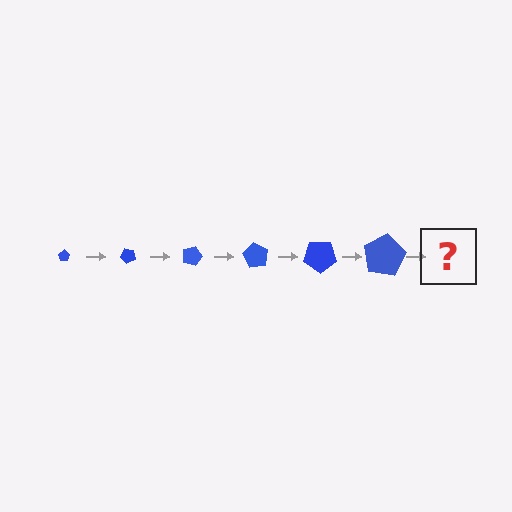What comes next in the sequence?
The next element should be a pentagon, larger than the previous one and rotated 270 degrees from the start.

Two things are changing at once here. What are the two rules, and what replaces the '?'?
The two rules are that the pentagon grows larger each step and it rotates 45 degrees each step. The '?' should be a pentagon, larger than the previous one and rotated 270 degrees from the start.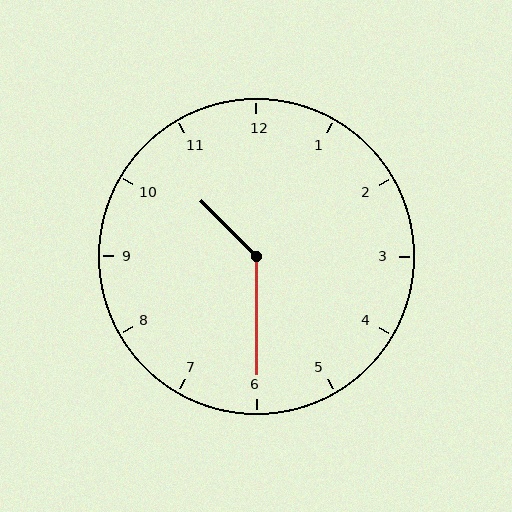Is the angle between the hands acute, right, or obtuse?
It is obtuse.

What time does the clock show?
10:30.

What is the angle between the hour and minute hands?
Approximately 135 degrees.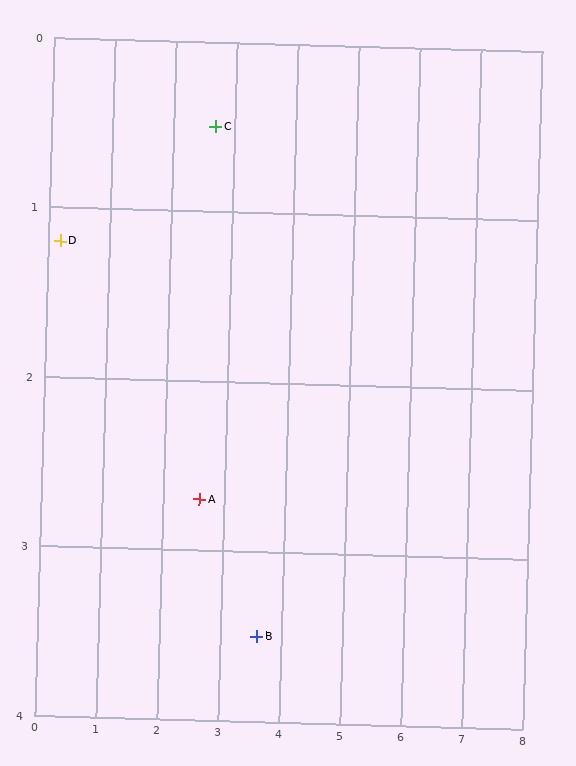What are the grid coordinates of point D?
Point D is at approximately (0.2, 1.2).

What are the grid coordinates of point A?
Point A is at approximately (2.6, 2.7).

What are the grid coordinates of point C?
Point C is at approximately (2.7, 0.5).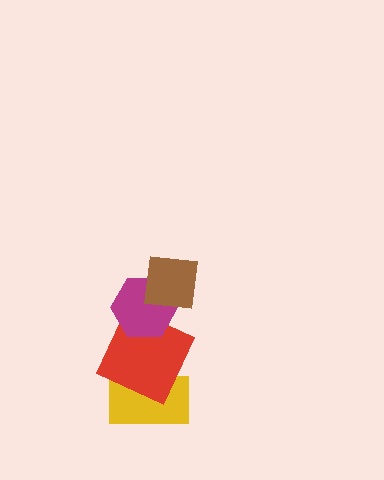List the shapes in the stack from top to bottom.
From top to bottom: the brown square, the magenta hexagon, the red square, the yellow rectangle.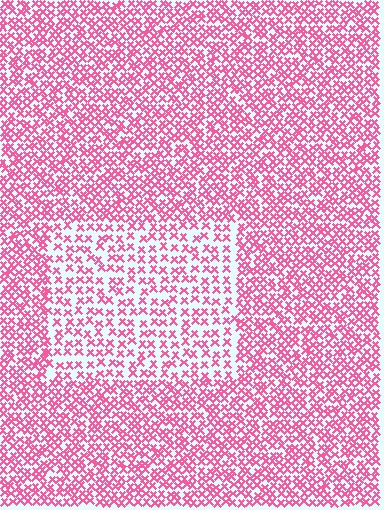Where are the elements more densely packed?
The elements are more densely packed outside the rectangle boundary.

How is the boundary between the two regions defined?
The boundary is defined by a change in element density (approximately 1.8x ratio). All elements are the same color, size, and shape.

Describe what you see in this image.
The image contains small pink elements arranged at two different densities. A rectangle-shaped region is visible where the elements are less densely packed than the surrounding area.